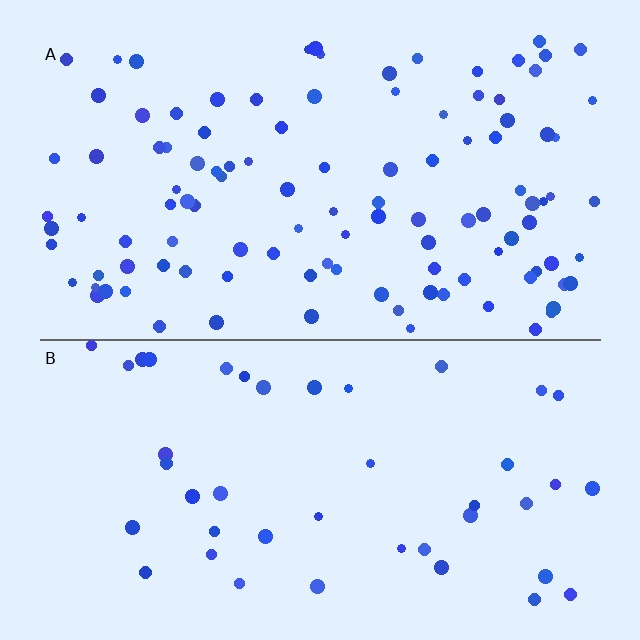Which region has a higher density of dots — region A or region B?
A (the top).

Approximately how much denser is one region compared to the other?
Approximately 2.5× — region A over region B.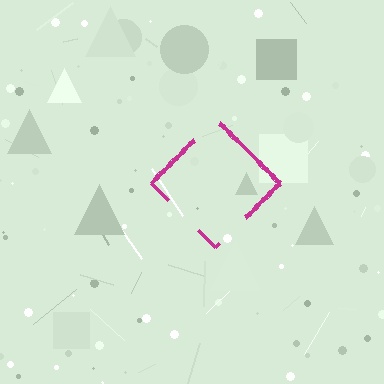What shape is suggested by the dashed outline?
The dashed outline suggests a diamond.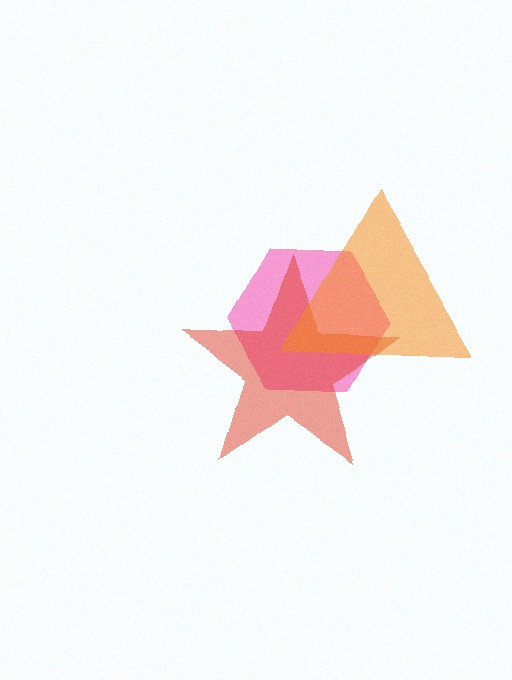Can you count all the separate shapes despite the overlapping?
Yes, there are 3 separate shapes.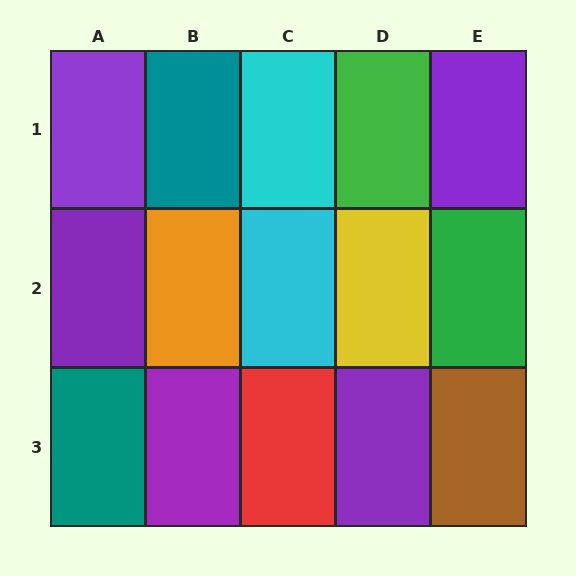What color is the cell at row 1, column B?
Teal.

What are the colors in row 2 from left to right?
Purple, orange, cyan, yellow, green.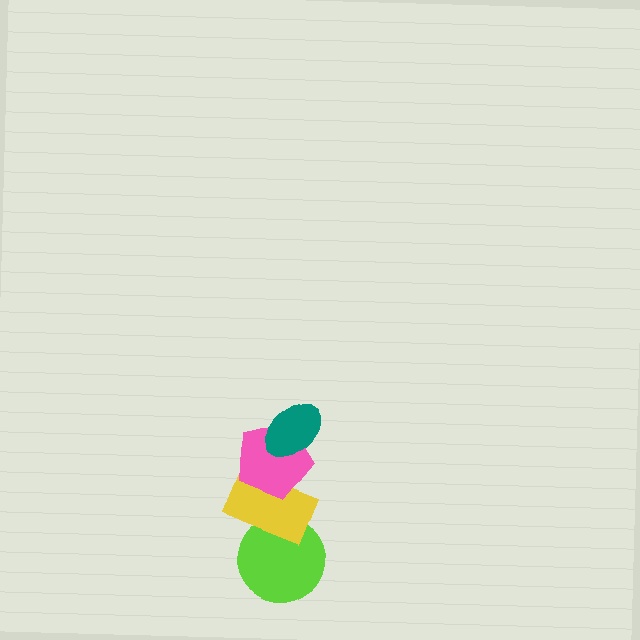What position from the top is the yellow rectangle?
The yellow rectangle is 3rd from the top.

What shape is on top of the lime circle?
The yellow rectangle is on top of the lime circle.